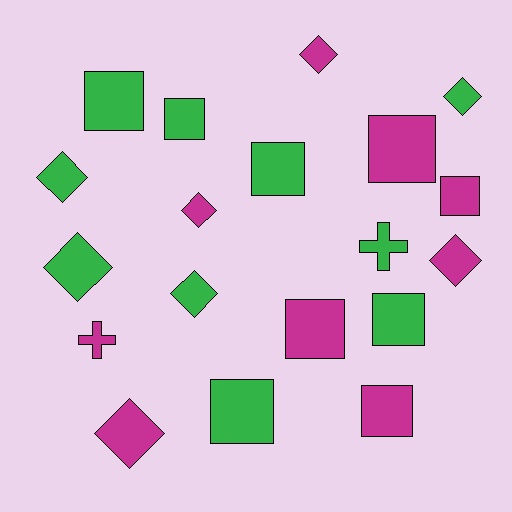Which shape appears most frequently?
Square, with 9 objects.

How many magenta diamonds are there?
There are 4 magenta diamonds.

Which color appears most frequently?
Green, with 10 objects.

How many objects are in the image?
There are 19 objects.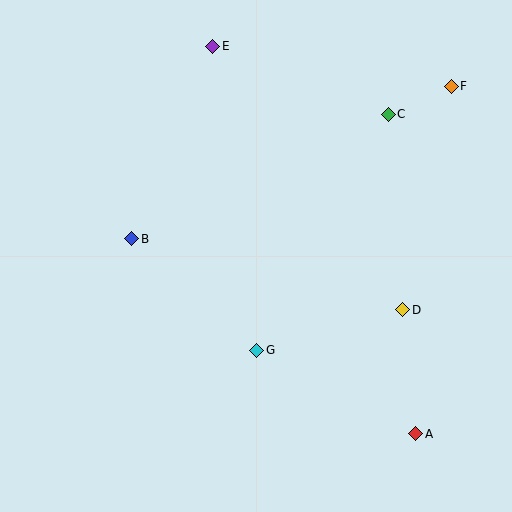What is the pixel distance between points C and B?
The distance between C and B is 285 pixels.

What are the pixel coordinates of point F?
Point F is at (451, 86).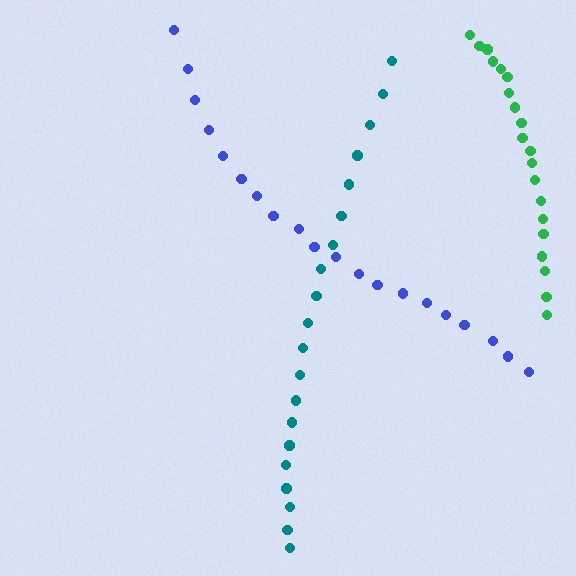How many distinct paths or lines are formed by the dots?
There are 3 distinct paths.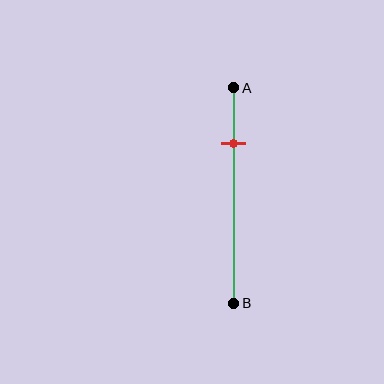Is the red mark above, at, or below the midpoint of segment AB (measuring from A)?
The red mark is above the midpoint of segment AB.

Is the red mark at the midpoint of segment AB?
No, the mark is at about 25% from A, not at the 50% midpoint.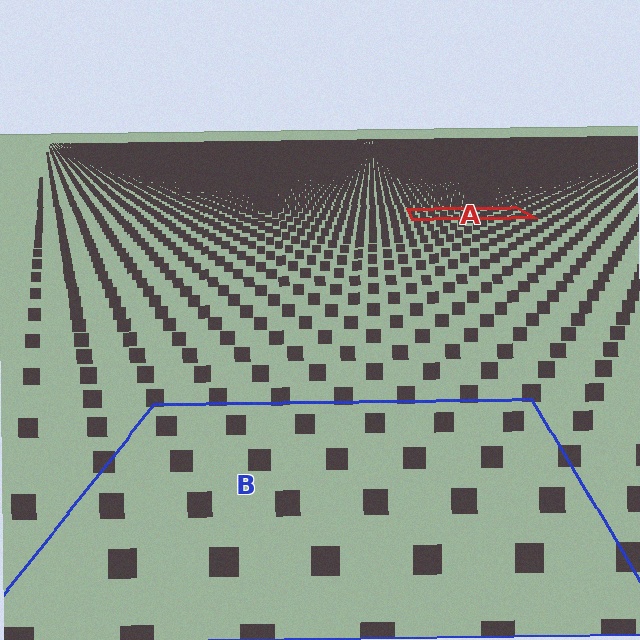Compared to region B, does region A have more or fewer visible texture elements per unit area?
Region A has more texture elements per unit area — they are packed more densely because it is farther away.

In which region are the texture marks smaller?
The texture marks are smaller in region A, because it is farther away.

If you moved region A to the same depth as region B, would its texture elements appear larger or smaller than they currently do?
They would appear larger. At a closer depth, the same texture elements are projected at a bigger on-screen size.